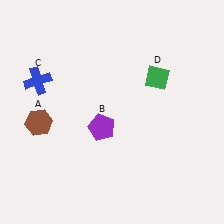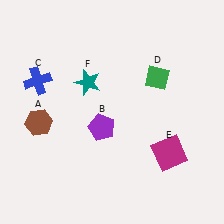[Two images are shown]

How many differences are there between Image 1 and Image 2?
There are 2 differences between the two images.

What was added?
A magenta square (E), a teal star (F) were added in Image 2.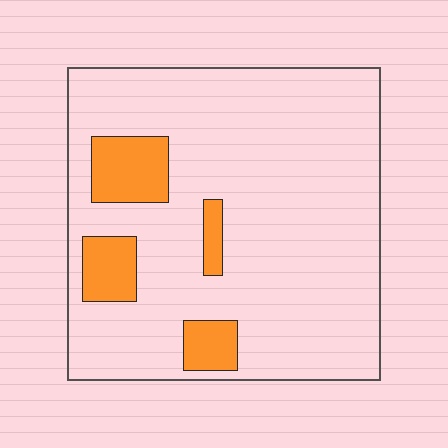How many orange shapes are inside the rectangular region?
4.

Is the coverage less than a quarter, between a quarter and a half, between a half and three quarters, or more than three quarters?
Less than a quarter.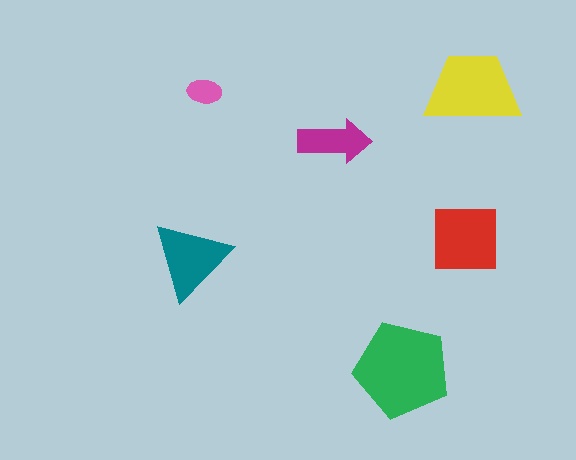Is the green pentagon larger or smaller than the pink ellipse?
Larger.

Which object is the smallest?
The pink ellipse.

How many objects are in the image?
There are 6 objects in the image.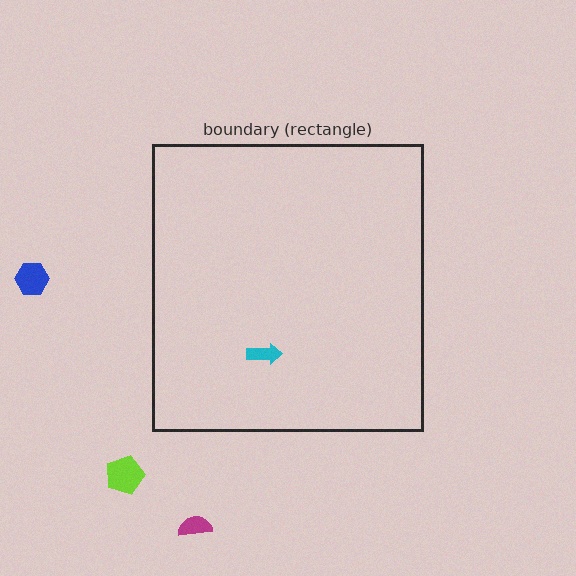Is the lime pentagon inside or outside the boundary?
Outside.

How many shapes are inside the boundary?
1 inside, 3 outside.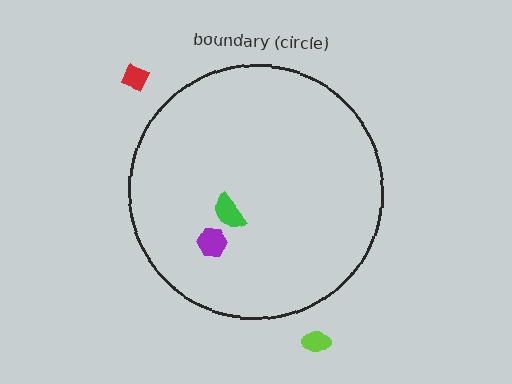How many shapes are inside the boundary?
2 inside, 2 outside.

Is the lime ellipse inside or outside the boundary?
Outside.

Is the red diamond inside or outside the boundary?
Outside.